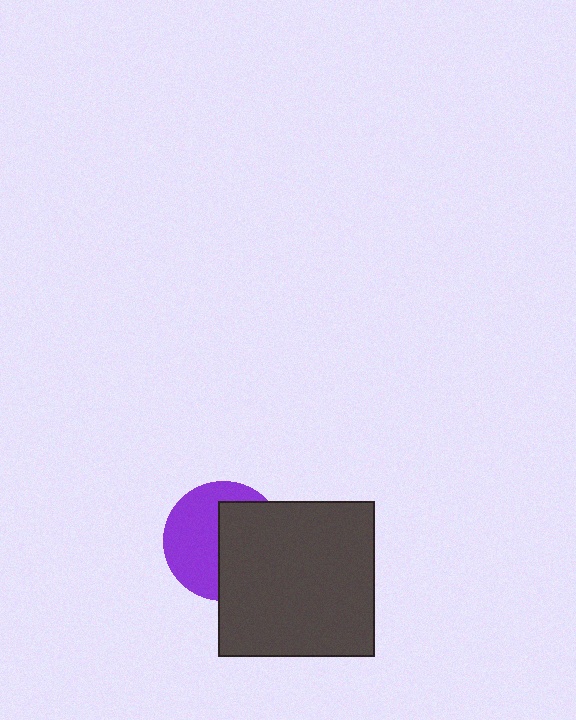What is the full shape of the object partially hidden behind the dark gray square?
The partially hidden object is a purple circle.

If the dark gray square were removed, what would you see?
You would see the complete purple circle.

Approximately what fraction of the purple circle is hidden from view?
Roughly 50% of the purple circle is hidden behind the dark gray square.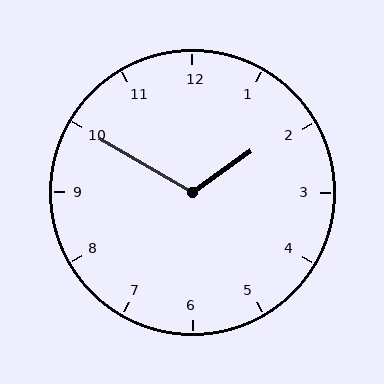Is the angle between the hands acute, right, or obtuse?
It is obtuse.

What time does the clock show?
1:50.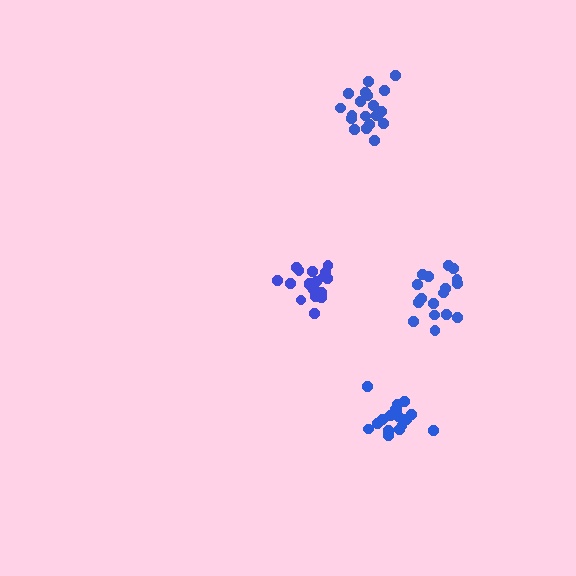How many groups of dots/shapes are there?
There are 4 groups.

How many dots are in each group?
Group 1: 18 dots, Group 2: 17 dots, Group 3: 20 dots, Group 4: 20 dots (75 total).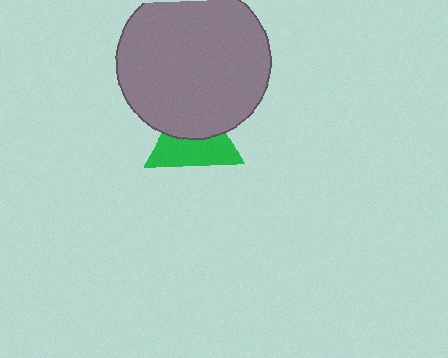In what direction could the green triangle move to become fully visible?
The green triangle could move down. That would shift it out from behind the gray circle entirely.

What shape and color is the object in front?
The object in front is a gray circle.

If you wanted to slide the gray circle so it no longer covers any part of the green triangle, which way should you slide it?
Slide it up — that is the most direct way to separate the two shapes.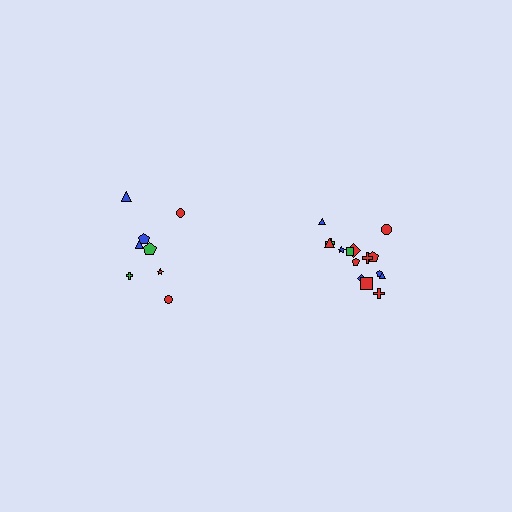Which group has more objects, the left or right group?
The right group.